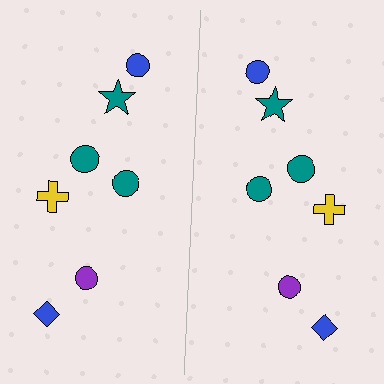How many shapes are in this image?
There are 14 shapes in this image.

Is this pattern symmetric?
Yes, this pattern has bilateral (reflection) symmetry.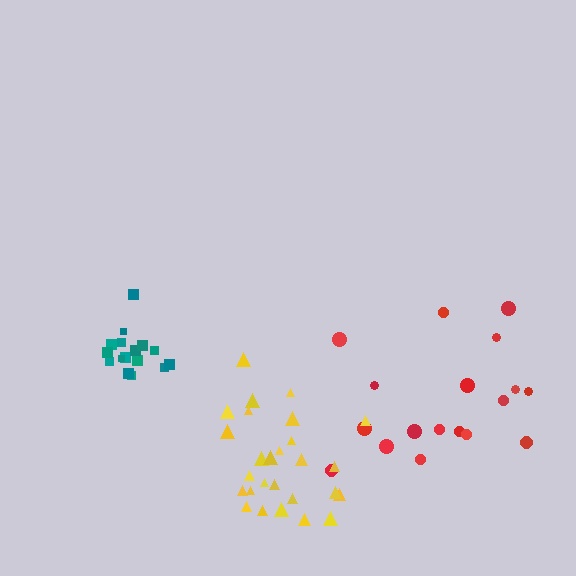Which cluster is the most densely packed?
Teal.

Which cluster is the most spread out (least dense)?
Red.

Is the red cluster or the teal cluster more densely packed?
Teal.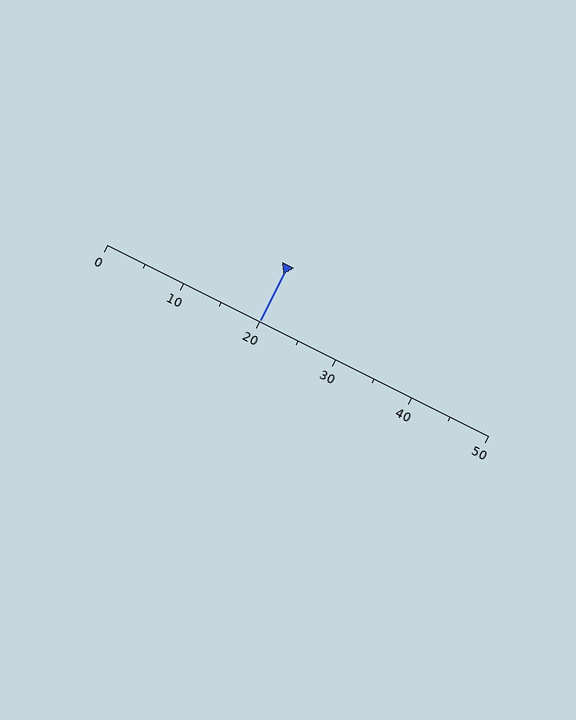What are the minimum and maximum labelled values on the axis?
The axis runs from 0 to 50.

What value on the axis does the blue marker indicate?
The marker indicates approximately 20.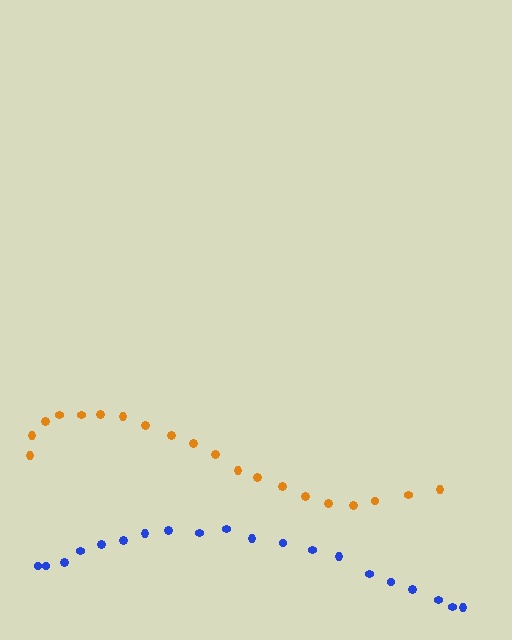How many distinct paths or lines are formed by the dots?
There are 2 distinct paths.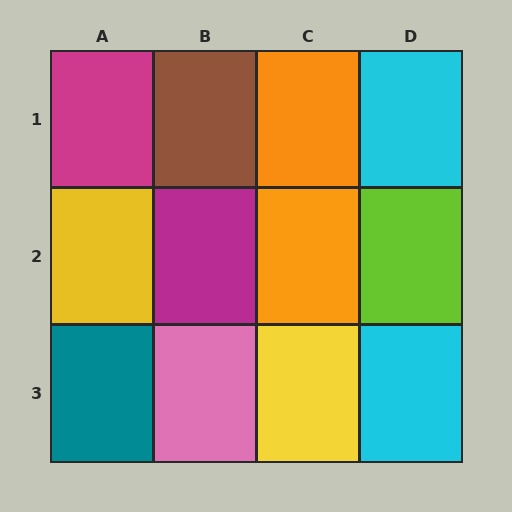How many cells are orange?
2 cells are orange.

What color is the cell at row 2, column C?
Orange.